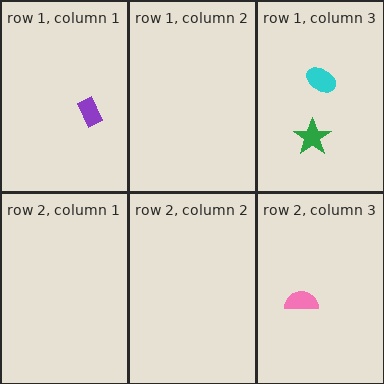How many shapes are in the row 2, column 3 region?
1.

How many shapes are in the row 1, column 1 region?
1.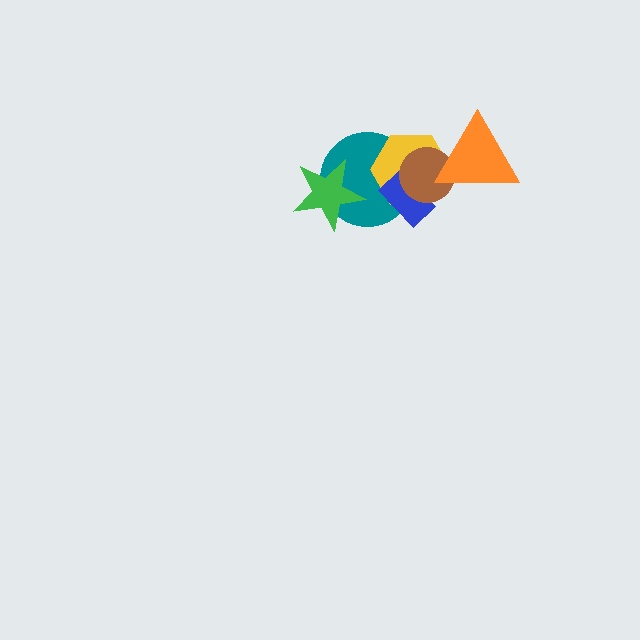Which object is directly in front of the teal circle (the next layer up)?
The yellow hexagon is directly in front of the teal circle.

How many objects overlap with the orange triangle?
2 objects overlap with the orange triangle.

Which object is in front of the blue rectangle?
The brown circle is in front of the blue rectangle.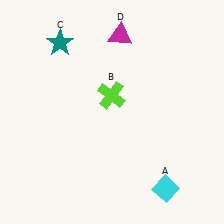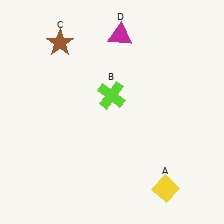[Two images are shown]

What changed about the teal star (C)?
In Image 1, C is teal. In Image 2, it changed to brown.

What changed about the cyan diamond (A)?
In Image 1, A is cyan. In Image 2, it changed to yellow.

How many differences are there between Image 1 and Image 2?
There are 2 differences between the two images.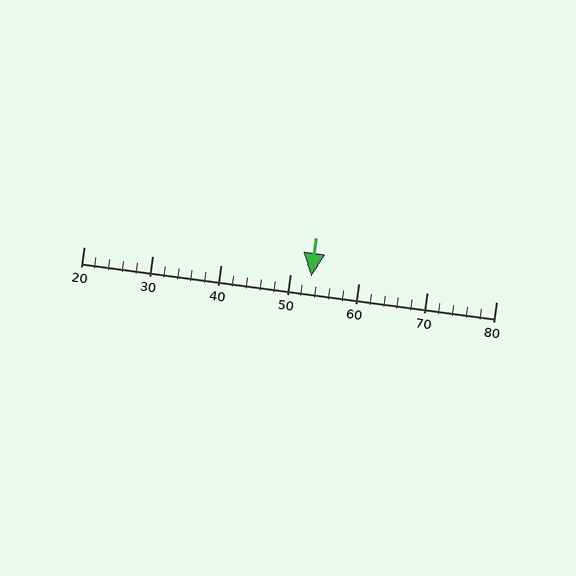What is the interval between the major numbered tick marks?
The major tick marks are spaced 10 units apart.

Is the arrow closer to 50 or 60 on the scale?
The arrow is closer to 50.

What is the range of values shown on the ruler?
The ruler shows values from 20 to 80.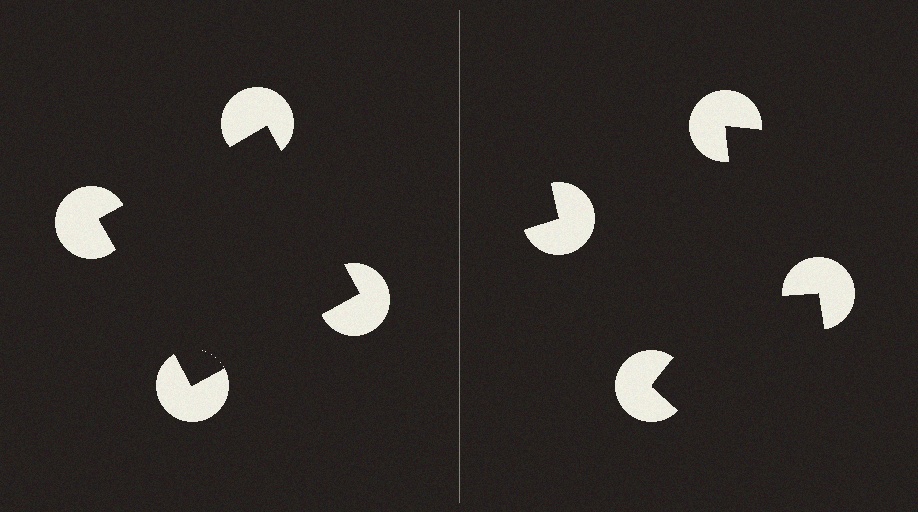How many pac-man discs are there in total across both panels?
8 — 4 on each side.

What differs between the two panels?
The pac-man discs are positioned identically on both sides; only the wedge orientations differ. On the left they align to a square; on the right they are misaligned.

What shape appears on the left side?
An illusory square.